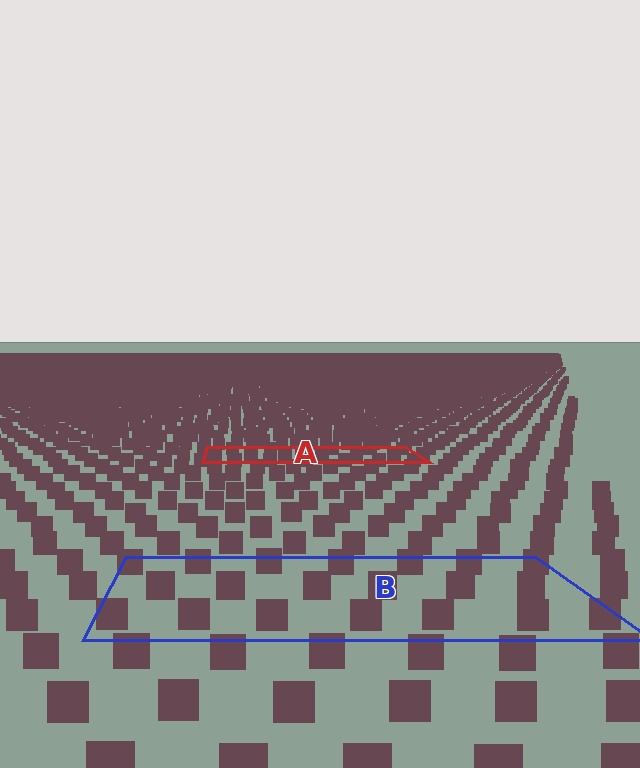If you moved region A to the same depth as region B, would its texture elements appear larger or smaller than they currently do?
They would appear larger. At a closer depth, the same texture elements are projected at a bigger on-screen size.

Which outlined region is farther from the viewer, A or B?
Region A is farther from the viewer — the texture elements inside it appear smaller and more densely packed.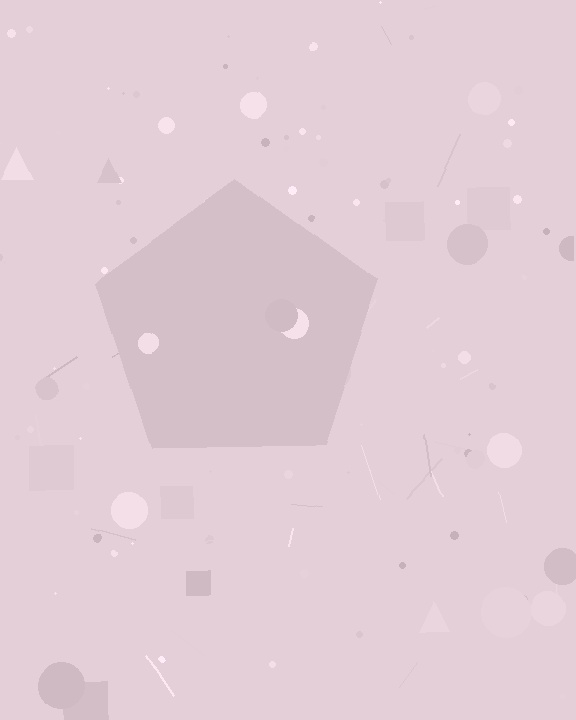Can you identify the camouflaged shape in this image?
The camouflaged shape is a pentagon.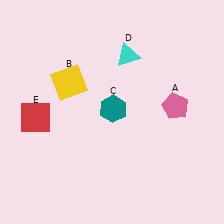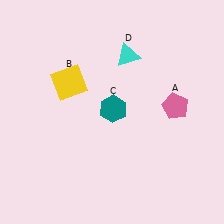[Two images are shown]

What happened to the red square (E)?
The red square (E) was removed in Image 2. It was in the bottom-left area of Image 1.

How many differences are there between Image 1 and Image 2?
There is 1 difference between the two images.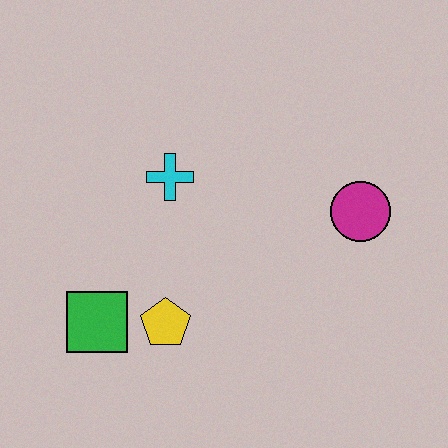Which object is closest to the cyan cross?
The yellow pentagon is closest to the cyan cross.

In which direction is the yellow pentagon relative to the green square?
The yellow pentagon is to the right of the green square.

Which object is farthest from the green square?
The magenta circle is farthest from the green square.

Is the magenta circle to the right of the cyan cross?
Yes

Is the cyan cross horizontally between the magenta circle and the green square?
Yes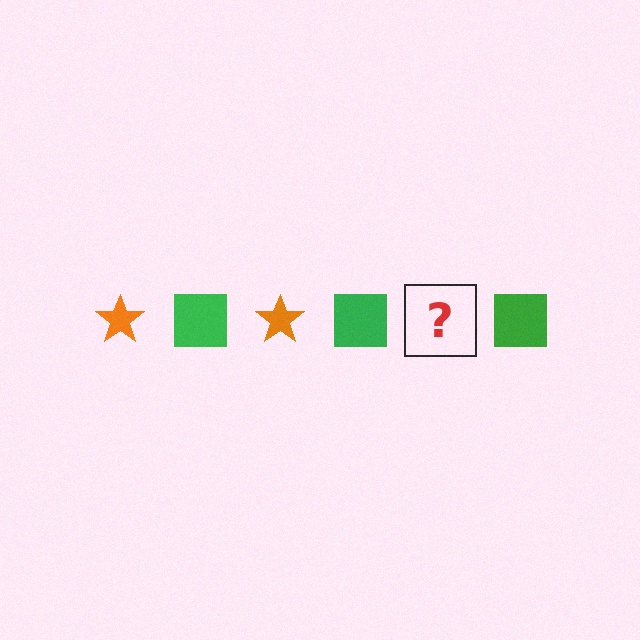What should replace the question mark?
The question mark should be replaced with an orange star.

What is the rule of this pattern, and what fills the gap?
The rule is that the pattern alternates between orange star and green square. The gap should be filled with an orange star.